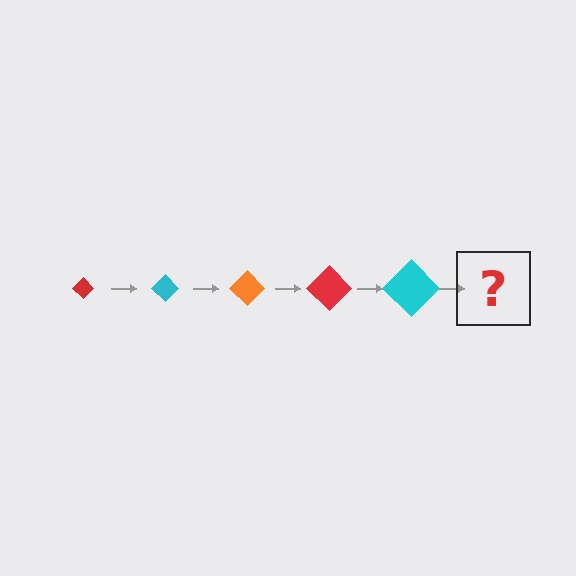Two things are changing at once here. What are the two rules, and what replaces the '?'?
The two rules are that the diamond grows larger each step and the color cycles through red, cyan, and orange. The '?' should be an orange diamond, larger than the previous one.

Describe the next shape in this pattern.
It should be an orange diamond, larger than the previous one.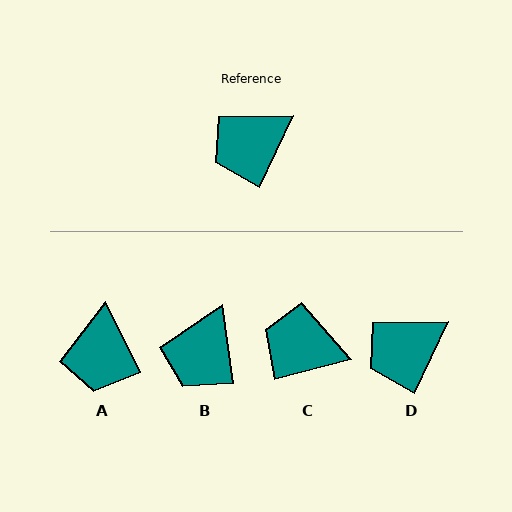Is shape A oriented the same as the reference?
No, it is off by about 51 degrees.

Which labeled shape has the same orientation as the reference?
D.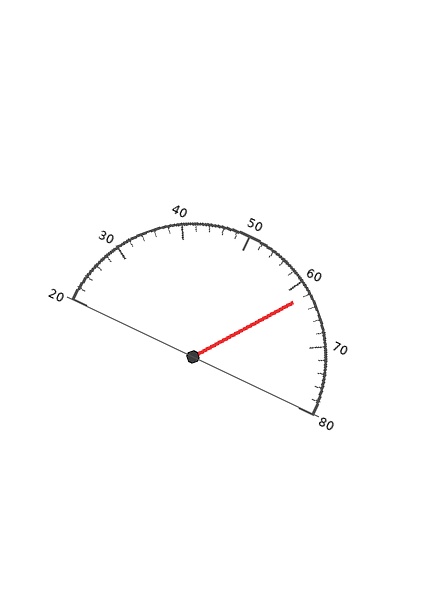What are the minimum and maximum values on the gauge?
The gauge ranges from 20 to 80.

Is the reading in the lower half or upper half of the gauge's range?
The reading is in the upper half of the range (20 to 80).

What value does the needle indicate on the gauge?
The needle indicates approximately 62.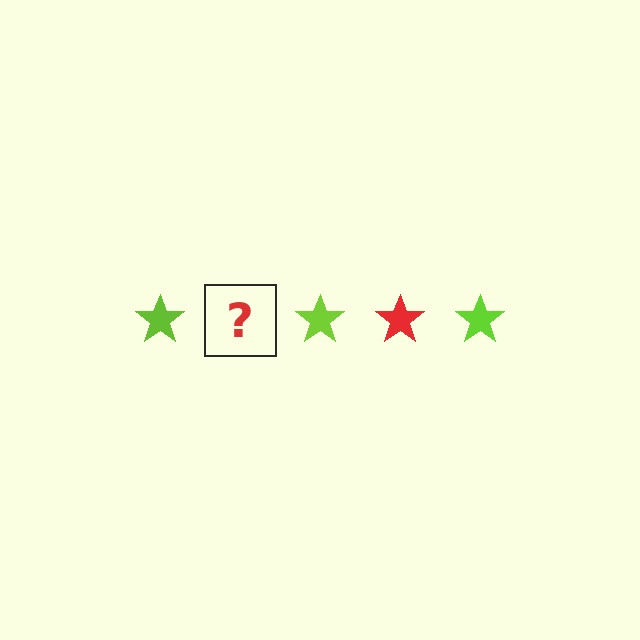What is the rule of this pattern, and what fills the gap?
The rule is that the pattern cycles through lime, red stars. The gap should be filled with a red star.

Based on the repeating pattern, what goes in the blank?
The blank should be a red star.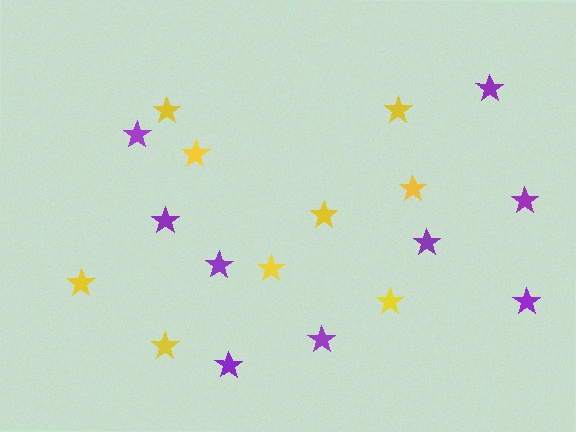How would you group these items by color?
There are 2 groups: one group of yellow stars (9) and one group of purple stars (9).